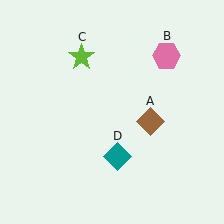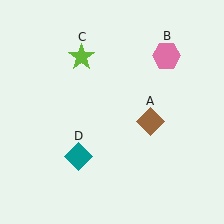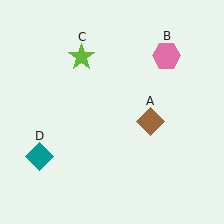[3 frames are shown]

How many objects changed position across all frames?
1 object changed position: teal diamond (object D).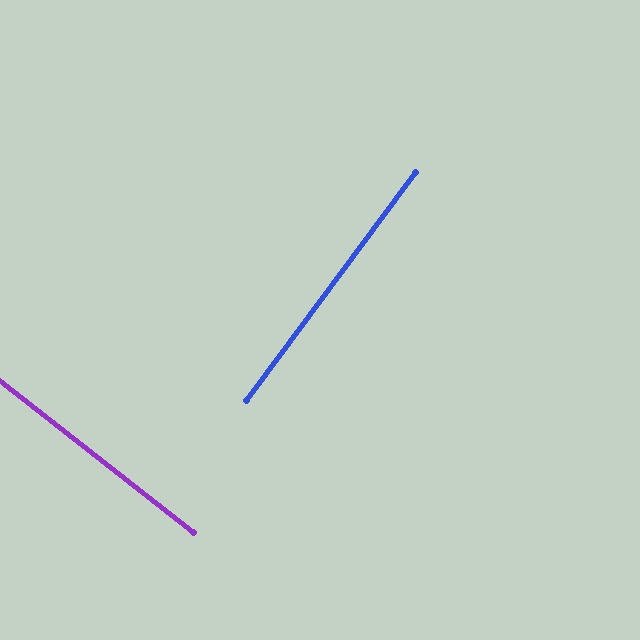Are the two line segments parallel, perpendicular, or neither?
Perpendicular — they meet at approximately 88°.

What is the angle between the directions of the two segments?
Approximately 88 degrees.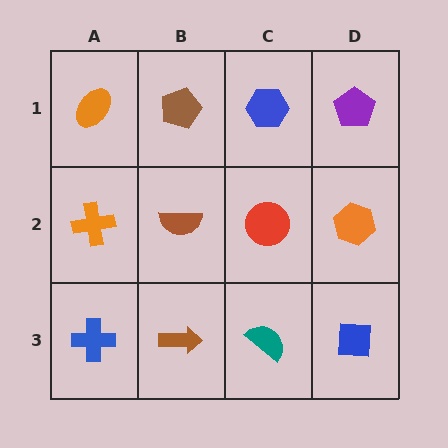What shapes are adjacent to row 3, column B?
A brown semicircle (row 2, column B), a blue cross (row 3, column A), a teal semicircle (row 3, column C).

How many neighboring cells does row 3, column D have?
2.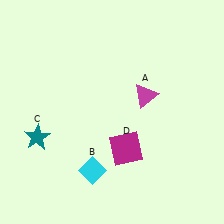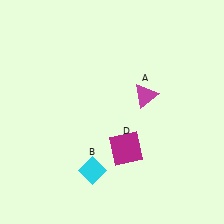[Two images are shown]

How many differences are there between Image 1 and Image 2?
There is 1 difference between the two images.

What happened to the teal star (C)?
The teal star (C) was removed in Image 2. It was in the bottom-left area of Image 1.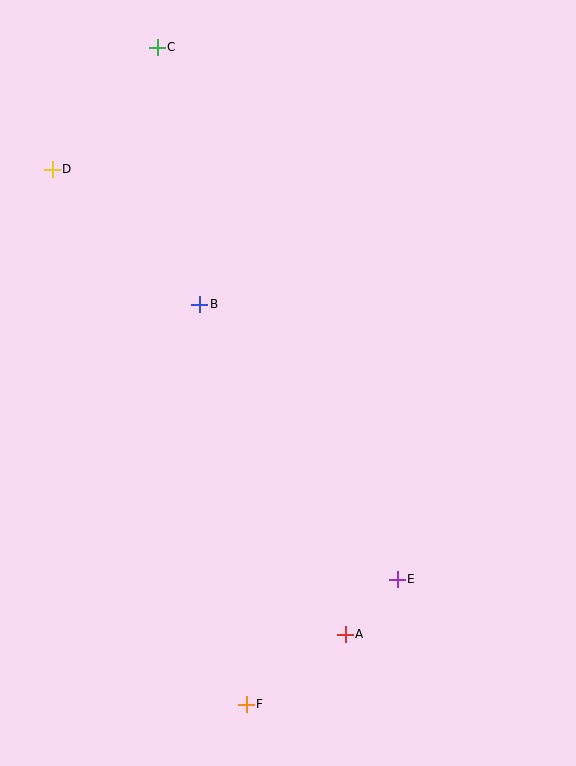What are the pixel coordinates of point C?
Point C is at (157, 47).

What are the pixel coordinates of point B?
Point B is at (200, 304).